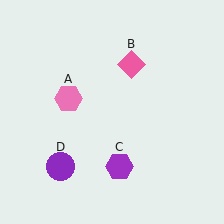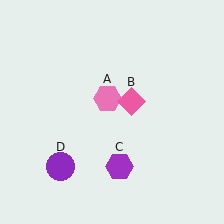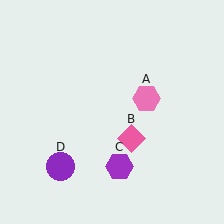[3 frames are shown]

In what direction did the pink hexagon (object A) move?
The pink hexagon (object A) moved right.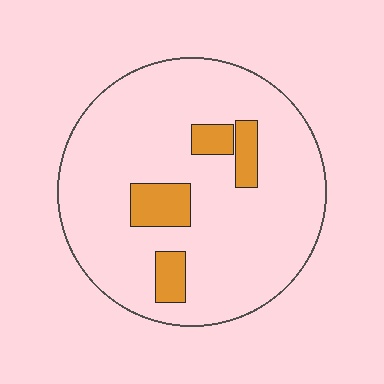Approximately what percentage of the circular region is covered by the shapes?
Approximately 15%.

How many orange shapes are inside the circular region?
4.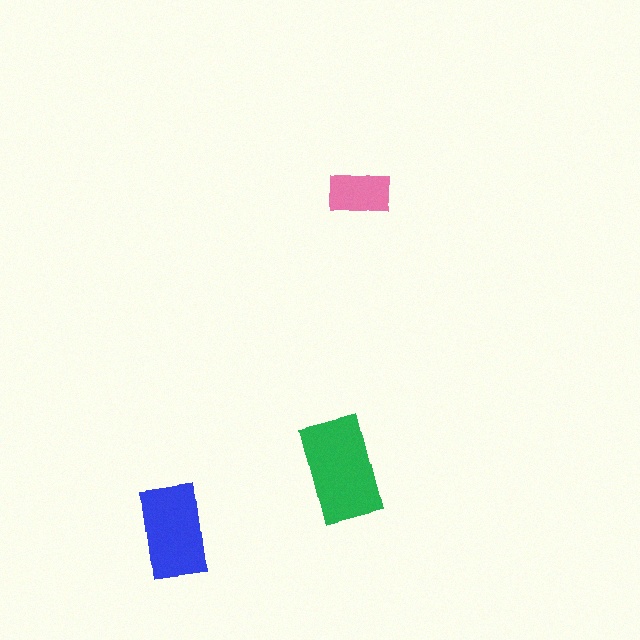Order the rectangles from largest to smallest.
the green one, the blue one, the pink one.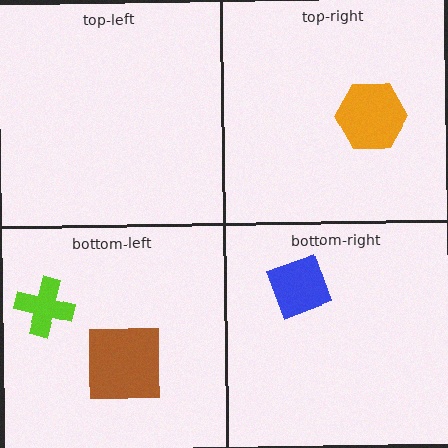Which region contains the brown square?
The bottom-left region.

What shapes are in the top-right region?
The orange hexagon.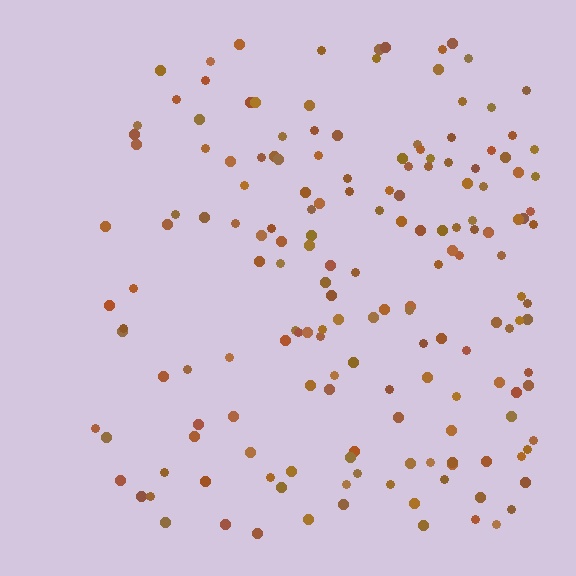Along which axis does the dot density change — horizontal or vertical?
Horizontal.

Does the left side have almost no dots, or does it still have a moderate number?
Still a moderate number, just noticeably fewer than the right.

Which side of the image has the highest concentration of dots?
The right.